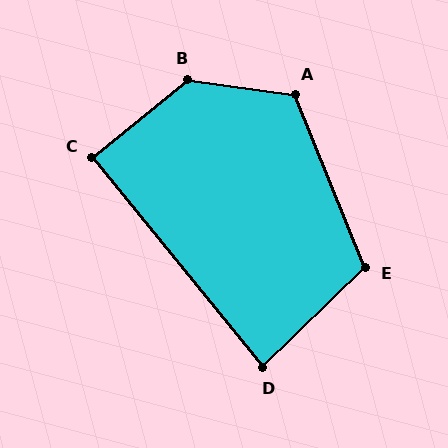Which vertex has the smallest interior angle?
D, at approximately 85 degrees.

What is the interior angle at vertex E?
Approximately 112 degrees (obtuse).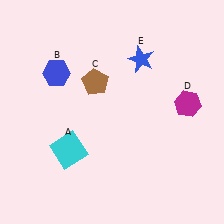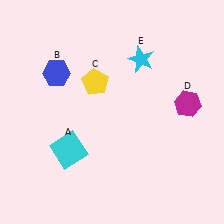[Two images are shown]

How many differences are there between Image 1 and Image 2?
There are 2 differences between the two images.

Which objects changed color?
C changed from brown to yellow. E changed from blue to cyan.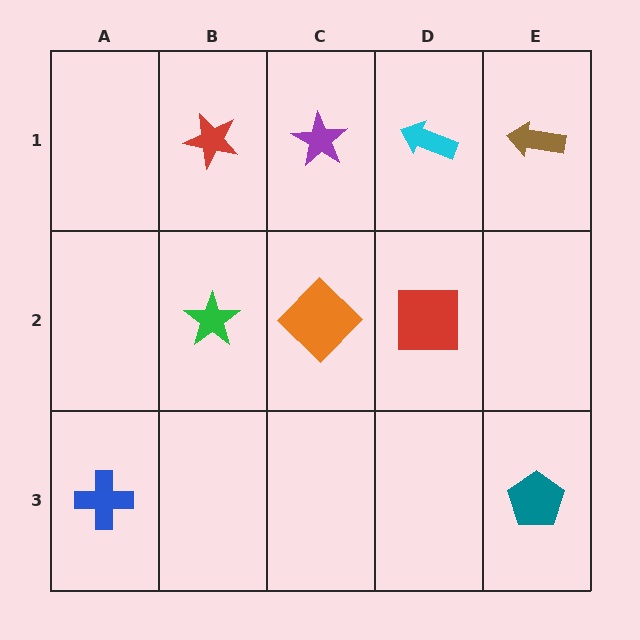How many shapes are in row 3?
2 shapes.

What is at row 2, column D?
A red square.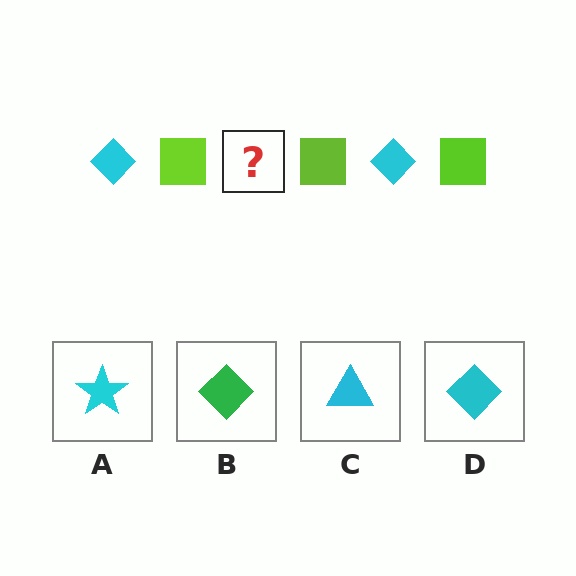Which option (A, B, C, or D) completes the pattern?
D.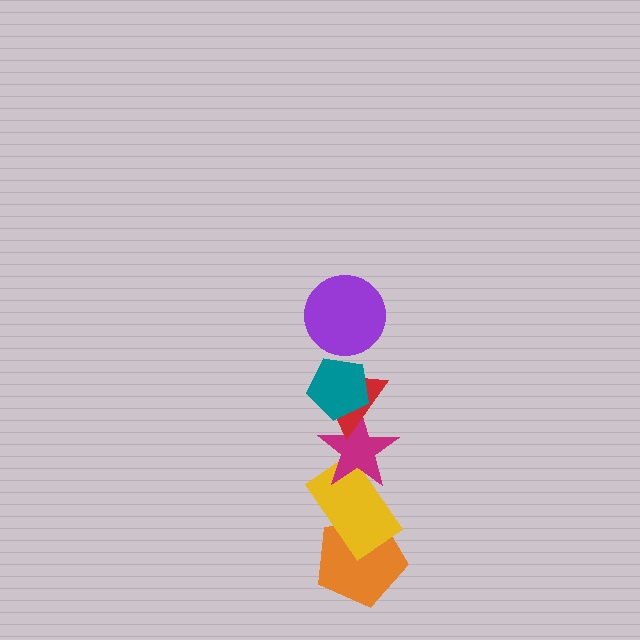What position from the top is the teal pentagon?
The teal pentagon is 2nd from the top.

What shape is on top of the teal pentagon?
The purple circle is on top of the teal pentagon.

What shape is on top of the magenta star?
The red triangle is on top of the magenta star.